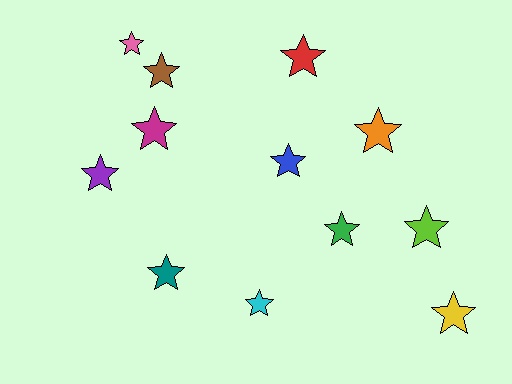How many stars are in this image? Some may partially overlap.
There are 12 stars.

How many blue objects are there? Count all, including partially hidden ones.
There is 1 blue object.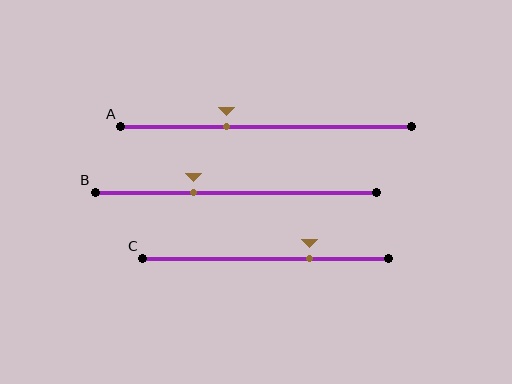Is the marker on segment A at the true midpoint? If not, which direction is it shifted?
No, the marker on segment A is shifted to the left by about 14% of the segment length.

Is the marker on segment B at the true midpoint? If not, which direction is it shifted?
No, the marker on segment B is shifted to the left by about 15% of the segment length.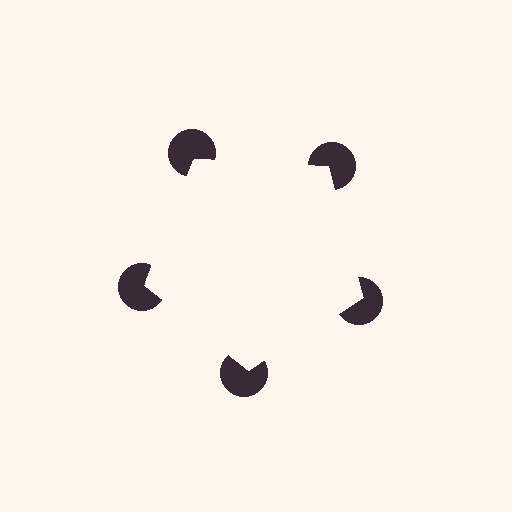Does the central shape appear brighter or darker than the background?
It typically appears slightly brighter than the background, even though no actual brightness change is drawn.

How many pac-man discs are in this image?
There are 5 — one at each vertex of the illusory pentagon.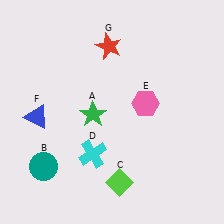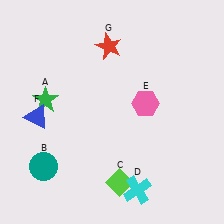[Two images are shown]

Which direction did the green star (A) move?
The green star (A) moved left.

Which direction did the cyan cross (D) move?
The cyan cross (D) moved right.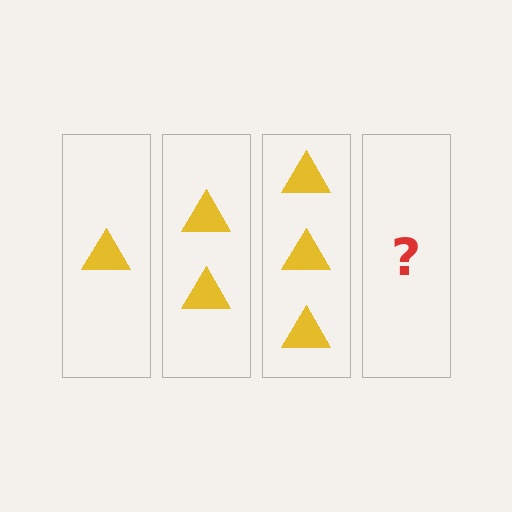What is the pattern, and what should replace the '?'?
The pattern is that each step adds one more triangle. The '?' should be 4 triangles.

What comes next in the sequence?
The next element should be 4 triangles.